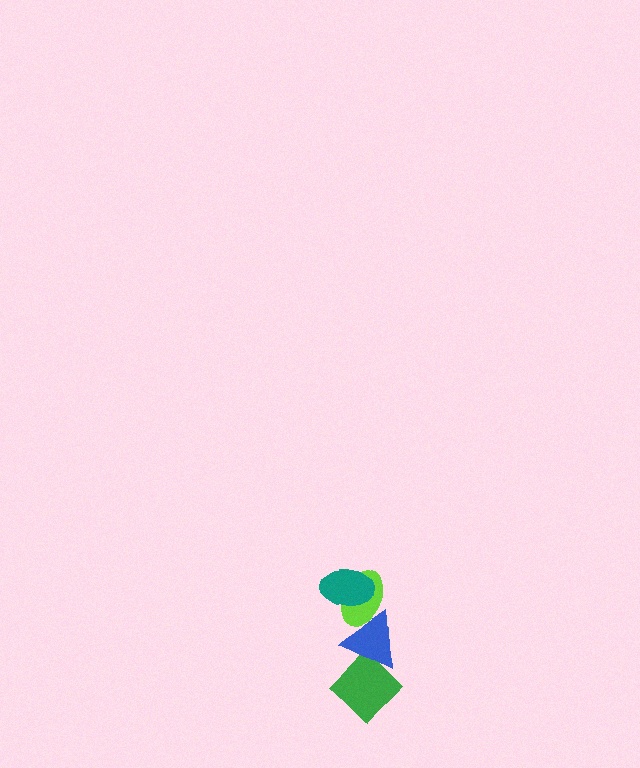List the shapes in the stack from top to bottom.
From top to bottom: the teal ellipse, the lime ellipse, the blue triangle, the green diamond.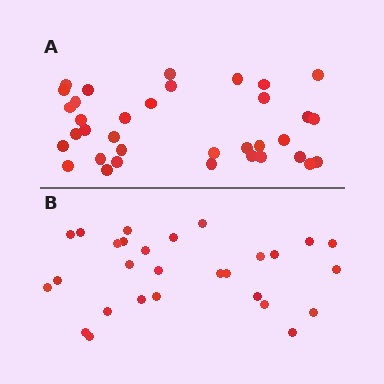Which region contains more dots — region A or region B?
Region A (the top region) has more dots.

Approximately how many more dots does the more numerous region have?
Region A has roughly 8 or so more dots than region B.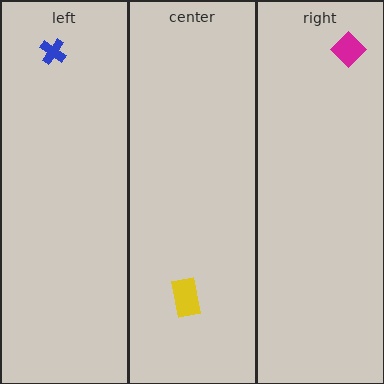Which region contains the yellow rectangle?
The center region.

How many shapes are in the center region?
1.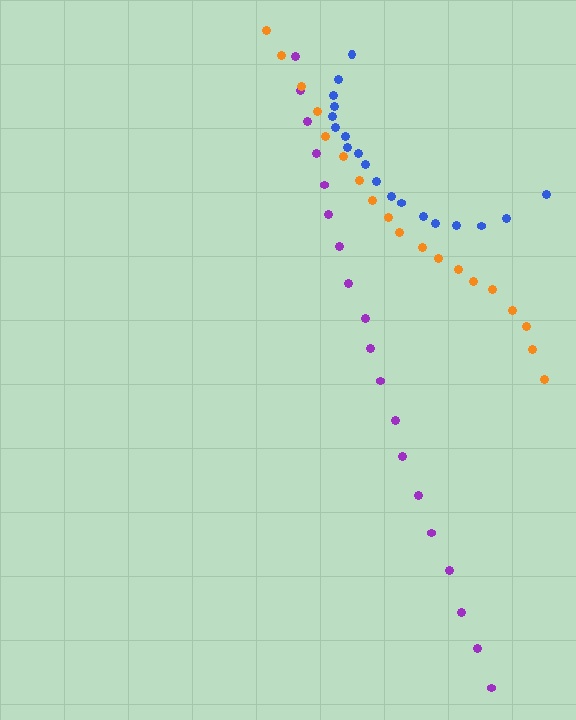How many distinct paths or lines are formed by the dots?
There are 3 distinct paths.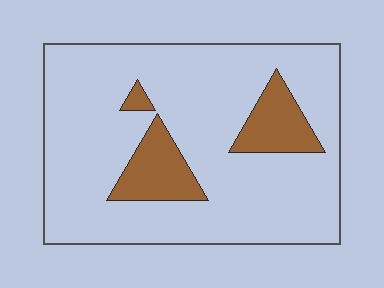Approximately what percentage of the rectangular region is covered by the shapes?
Approximately 15%.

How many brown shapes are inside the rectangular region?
3.